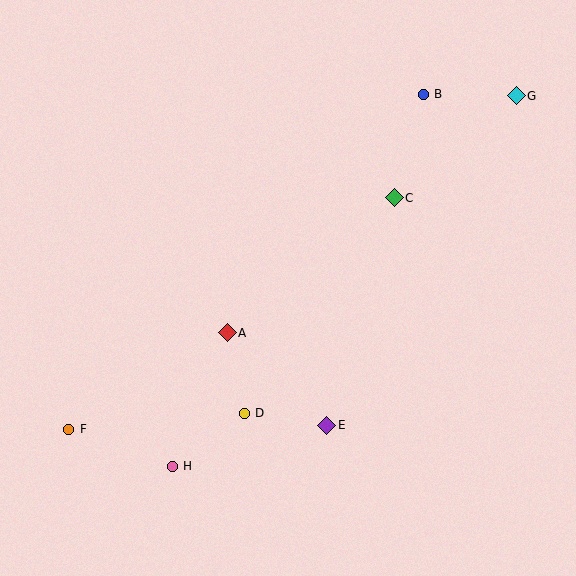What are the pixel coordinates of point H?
Point H is at (172, 466).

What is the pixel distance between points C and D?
The distance between C and D is 262 pixels.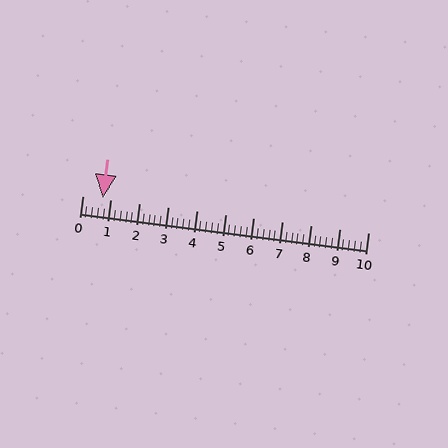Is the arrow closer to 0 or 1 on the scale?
The arrow is closer to 1.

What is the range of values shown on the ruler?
The ruler shows values from 0 to 10.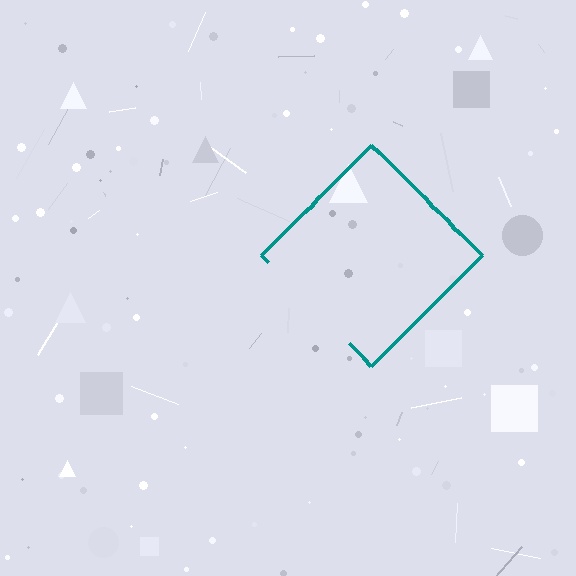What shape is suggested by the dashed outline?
The dashed outline suggests a diamond.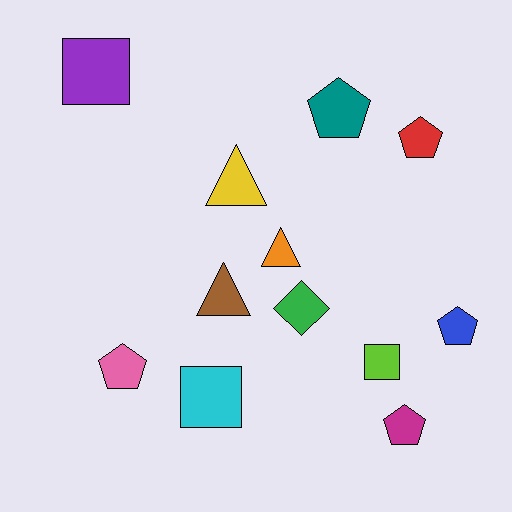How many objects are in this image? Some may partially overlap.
There are 12 objects.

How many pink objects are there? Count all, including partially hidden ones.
There is 1 pink object.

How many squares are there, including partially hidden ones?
There are 3 squares.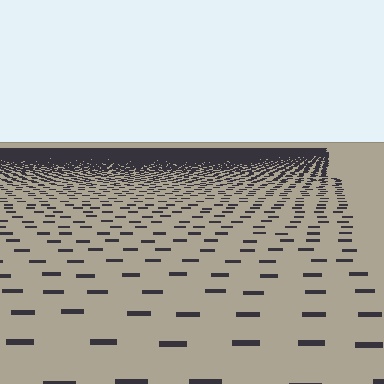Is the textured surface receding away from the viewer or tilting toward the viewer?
The surface is receding away from the viewer. Texture elements get smaller and denser toward the top.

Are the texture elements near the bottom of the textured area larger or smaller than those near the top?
Larger. Near the bottom, elements are closer to the viewer and appear at a bigger on-screen size.